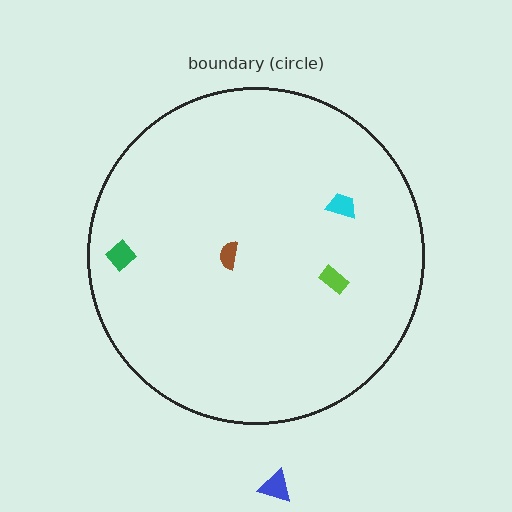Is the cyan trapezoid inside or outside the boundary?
Inside.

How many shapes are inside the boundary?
4 inside, 1 outside.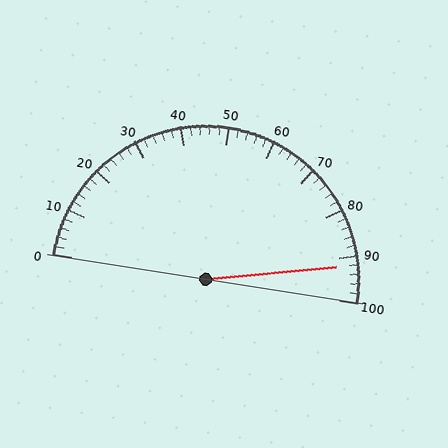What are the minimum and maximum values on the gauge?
The gauge ranges from 0 to 100.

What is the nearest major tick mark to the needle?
The nearest major tick mark is 90.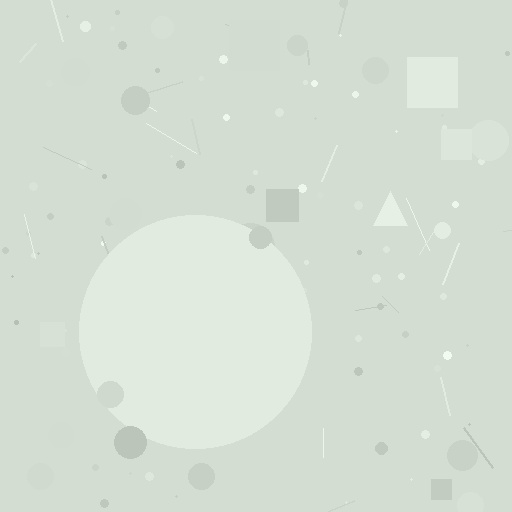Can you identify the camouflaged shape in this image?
The camouflaged shape is a circle.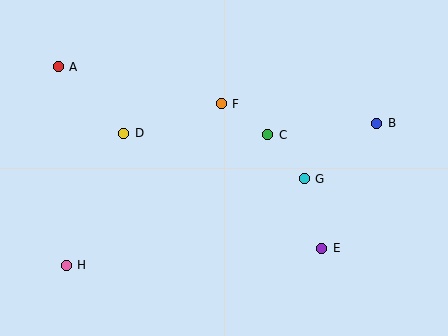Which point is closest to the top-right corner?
Point B is closest to the top-right corner.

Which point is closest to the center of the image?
Point C at (268, 135) is closest to the center.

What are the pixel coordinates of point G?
Point G is at (304, 179).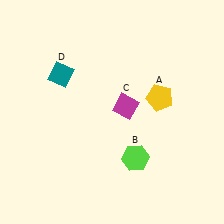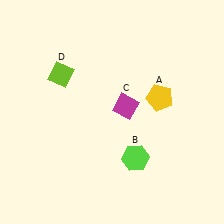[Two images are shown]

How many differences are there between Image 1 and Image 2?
There is 1 difference between the two images.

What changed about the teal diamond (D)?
In Image 1, D is teal. In Image 2, it changed to lime.